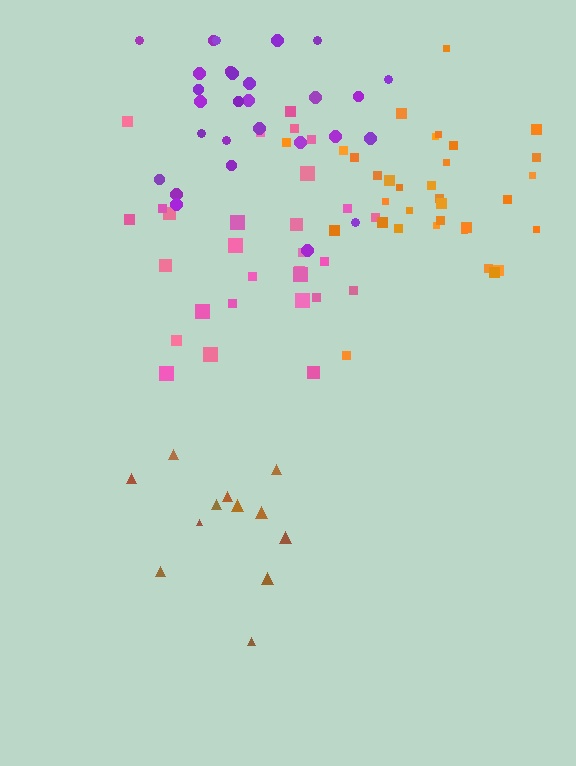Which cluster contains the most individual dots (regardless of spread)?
Orange (34).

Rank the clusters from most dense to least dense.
orange, pink, purple, brown.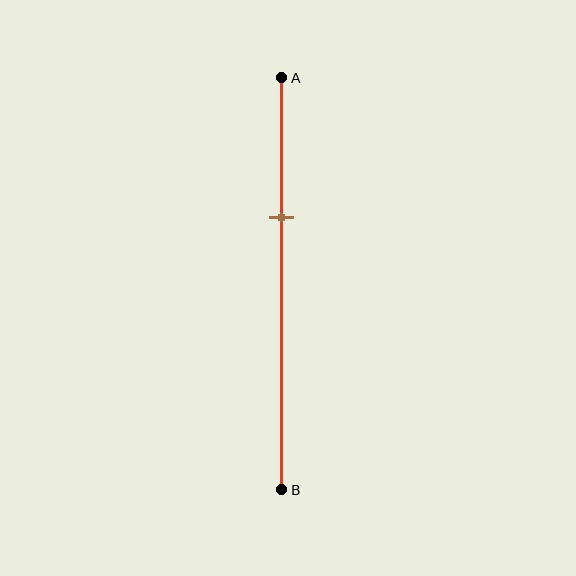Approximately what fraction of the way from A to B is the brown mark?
The brown mark is approximately 35% of the way from A to B.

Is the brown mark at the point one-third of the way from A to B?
Yes, the mark is approximately at the one-third point.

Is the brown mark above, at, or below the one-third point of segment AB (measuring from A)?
The brown mark is approximately at the one-third point of segment AB.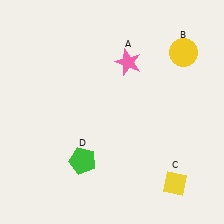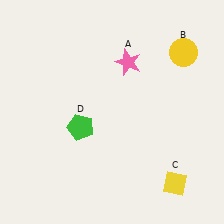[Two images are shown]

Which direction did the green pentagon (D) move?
The green pentagon (D) moved up.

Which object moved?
The green pentagon (D) moved up.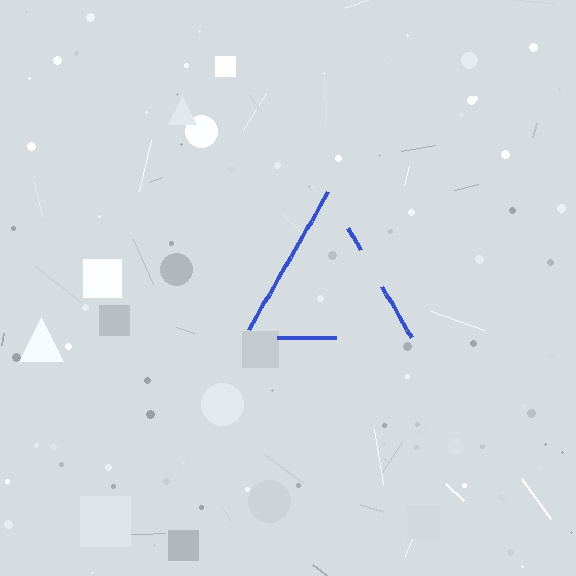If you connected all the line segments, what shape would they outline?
They would outline a triangle.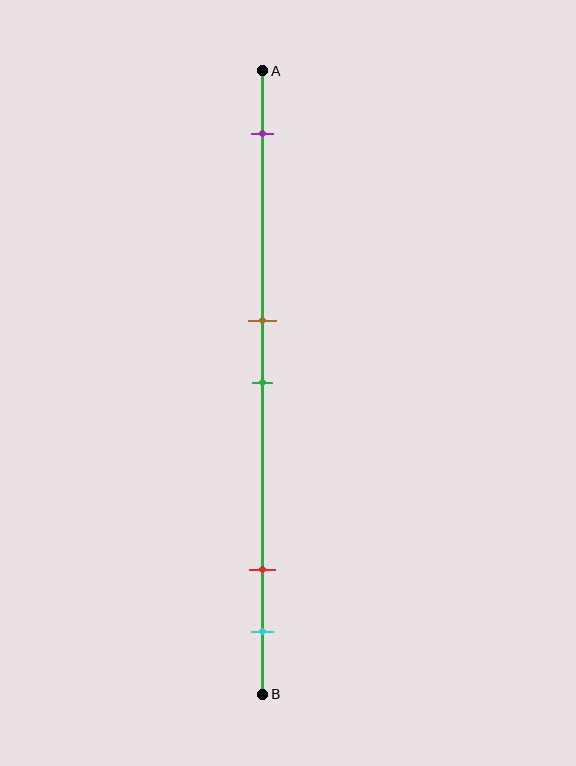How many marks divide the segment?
There are 5 marks dividing the segment.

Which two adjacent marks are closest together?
The brown and green marks are the closest adjacent pair.